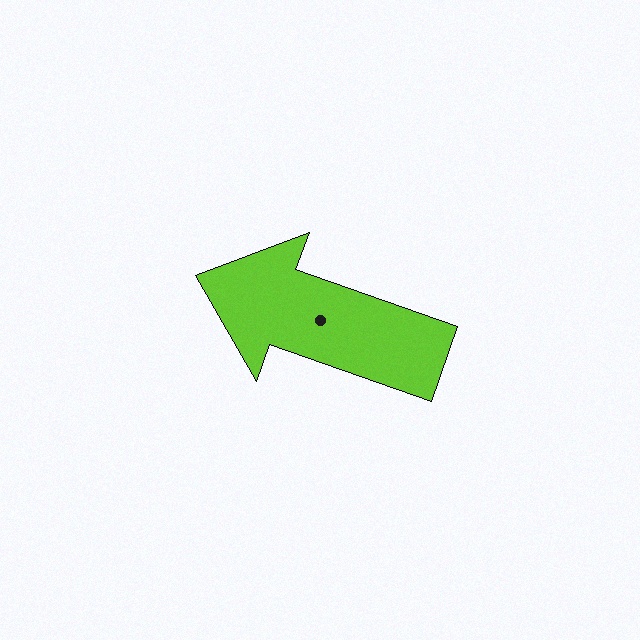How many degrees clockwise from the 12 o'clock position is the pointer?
Approximately 290 degrees.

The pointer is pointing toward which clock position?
Roughly 10 o'clock.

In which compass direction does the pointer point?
West.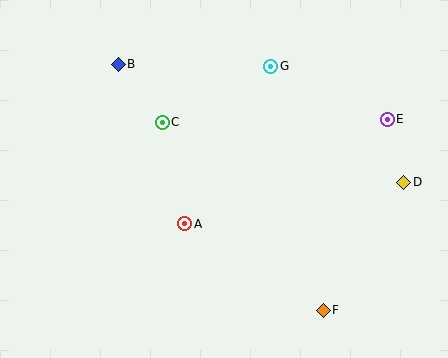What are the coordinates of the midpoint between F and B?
The midpoint between F and B is at (221, 187).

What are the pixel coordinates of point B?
Point B is at (118, 64).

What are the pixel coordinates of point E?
Point E is at (387, 119).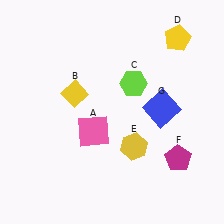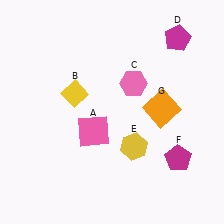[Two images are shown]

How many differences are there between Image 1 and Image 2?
There are 3 differences between the two images.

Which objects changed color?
C changed from lime to pink. D changed from yellow to magenta. G changed from blue to orange.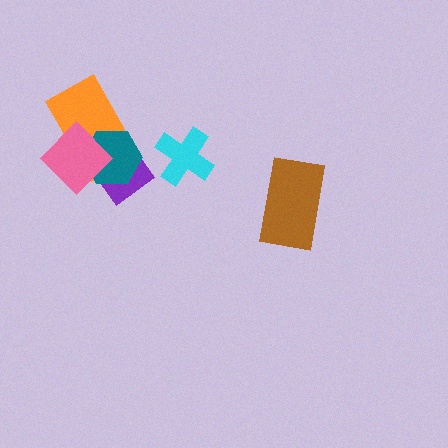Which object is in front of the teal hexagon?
The pink diamond is in front of the teal hexagon.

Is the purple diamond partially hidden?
Yes, it is partially covered by another shape.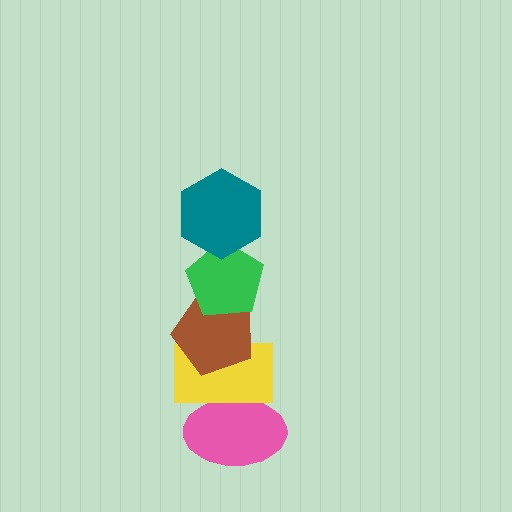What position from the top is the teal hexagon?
The teal hexagon is 1st from the top.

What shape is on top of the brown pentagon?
The green pentagon is on top of the brown pentagon.